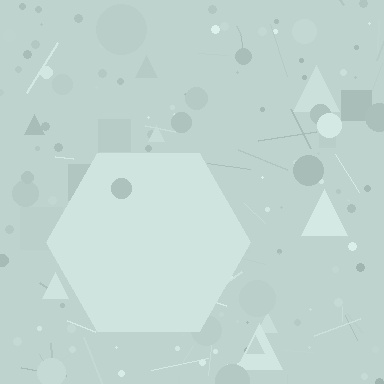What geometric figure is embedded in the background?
A hexagon is embedded in the background.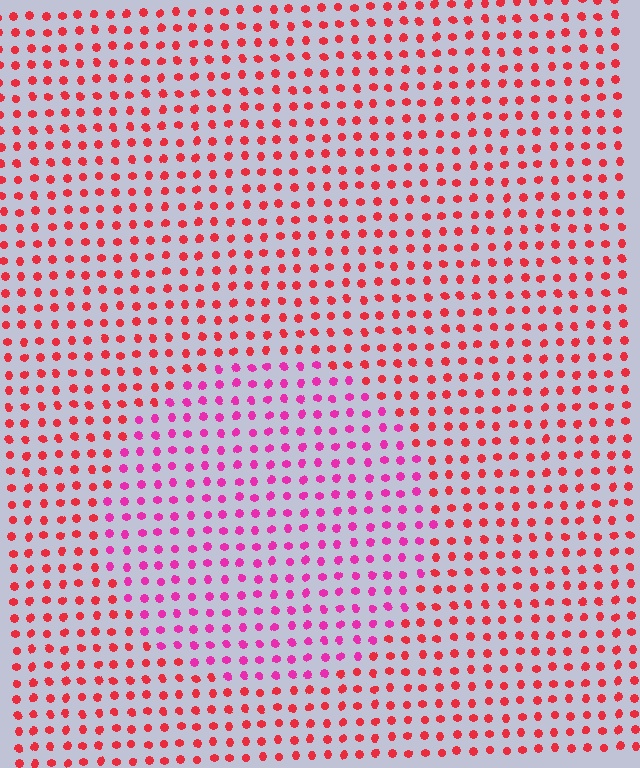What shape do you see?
I see a circle.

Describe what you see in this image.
The image is filled with small red elements in a uniform arrangement. A circle-shaped region is visible where the elements are tinted to a slightly different hue, forming a subtle color boundary.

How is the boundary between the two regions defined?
The boundary is defined purely by a slight shift in hue (about 36 degrees). Spacing, size, and orientation are identical on both sides.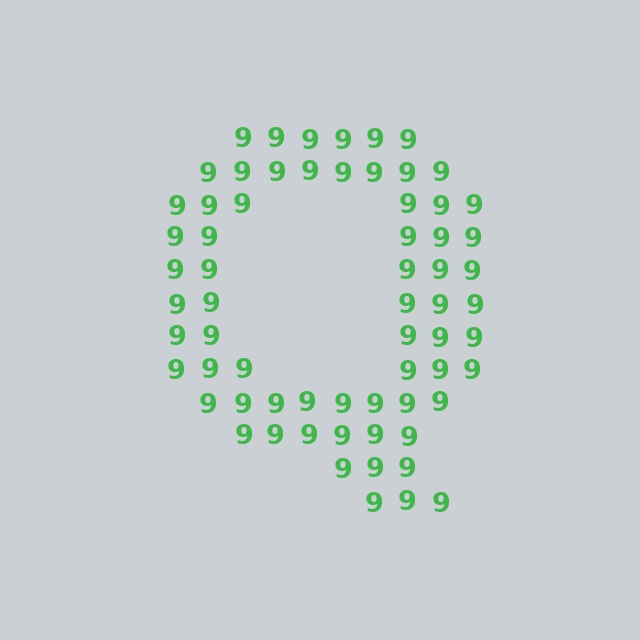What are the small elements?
The small elements are digit 9's.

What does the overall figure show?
The overall figure shows the letter Q.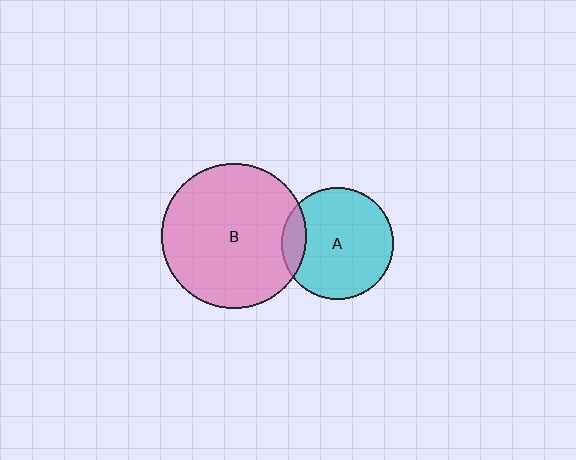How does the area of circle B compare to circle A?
Approximately 1.7 times.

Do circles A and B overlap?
Yes.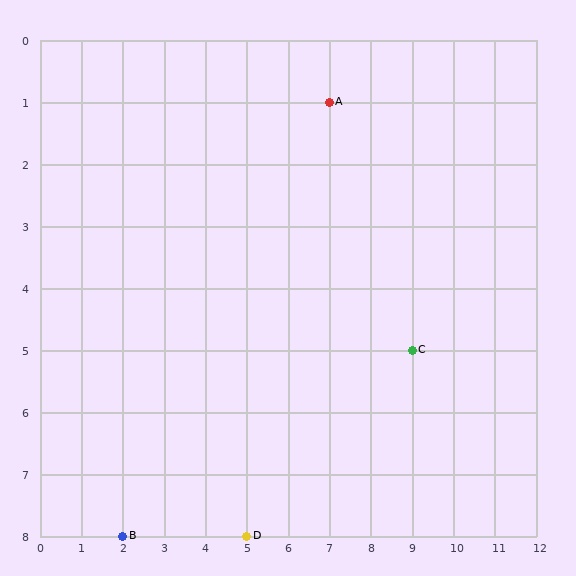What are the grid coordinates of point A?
Point A is at grid coordinates (7, 1).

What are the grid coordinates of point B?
Point B is at grid coordinates (2, 8).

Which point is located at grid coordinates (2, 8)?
Point B is at (2, 8).